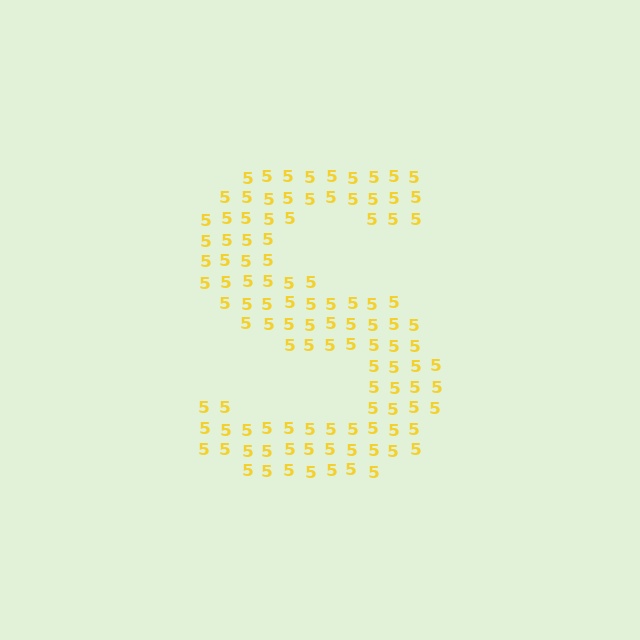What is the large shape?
The large shape is the letter S.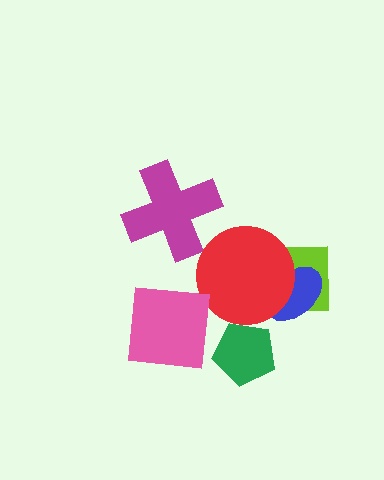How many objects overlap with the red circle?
2 objects overlap with the red circle.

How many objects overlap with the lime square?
2 objects overlap with the lime square.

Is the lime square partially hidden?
Yes, it is partially covered by another shape.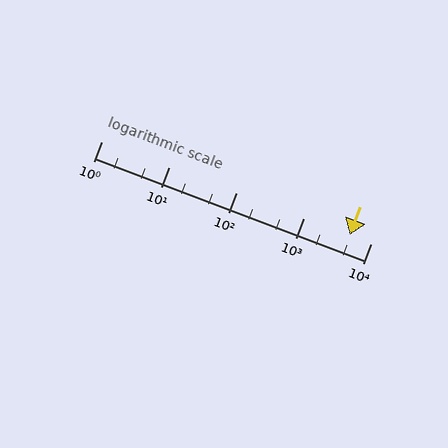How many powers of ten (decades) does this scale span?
The scale spans 4 decades, from 1 to 10000.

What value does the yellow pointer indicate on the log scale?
The pointer indicates approximately 4800.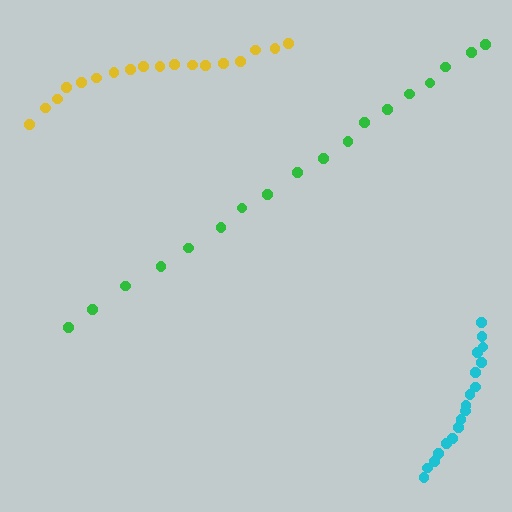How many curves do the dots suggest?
There are 3 distinct paths.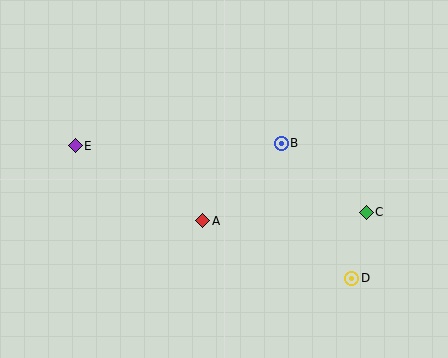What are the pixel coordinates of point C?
Point C is at (366, 212).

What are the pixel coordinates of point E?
Point E is at (75, 146).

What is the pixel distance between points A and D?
The distance between A and D is 160 pixels.